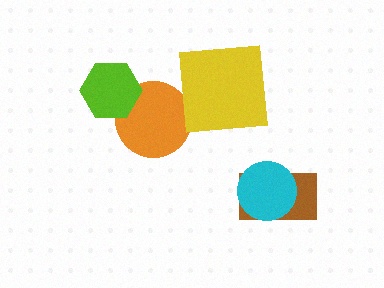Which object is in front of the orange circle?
The lime hexagon is in front of the orange circle.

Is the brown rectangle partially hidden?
Yes, it is partially covered by another shape.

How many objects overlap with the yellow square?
0 objects overlap with the yellow square.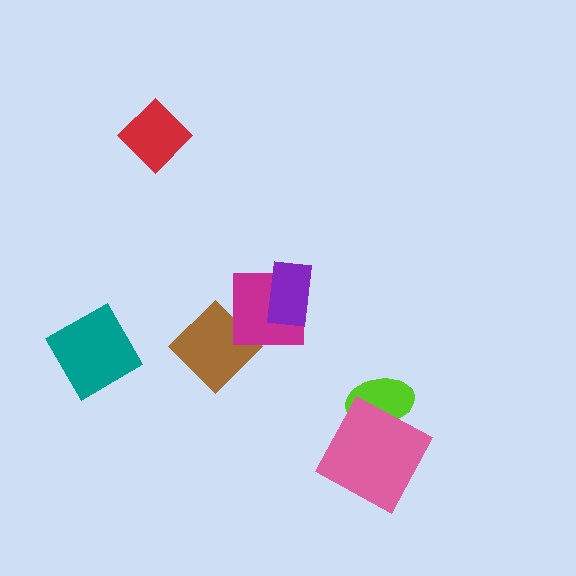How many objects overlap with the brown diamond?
1 object overlaps with the brown diamond.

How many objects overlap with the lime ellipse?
1 object overlaps with the lime ellipse.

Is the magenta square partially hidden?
Yes, it is partially covered by another shape.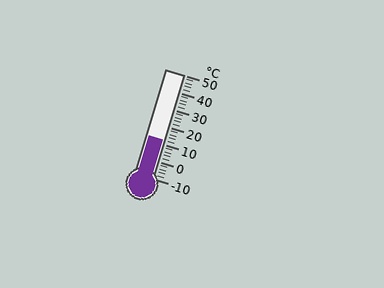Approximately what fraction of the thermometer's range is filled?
The thermometer is filled to approximately 35% of its range.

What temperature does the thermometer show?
The thermometer shows approximately 12°C.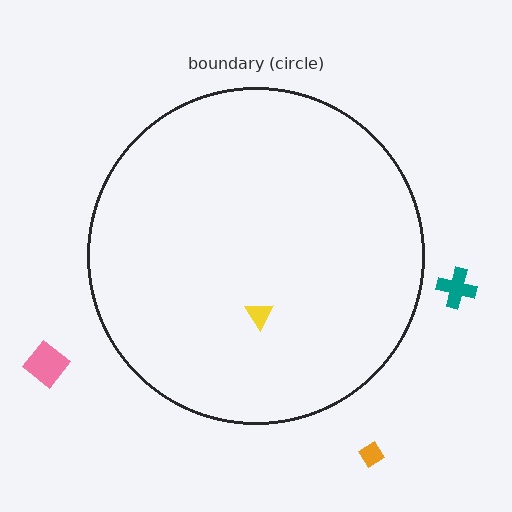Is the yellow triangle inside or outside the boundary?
Inside.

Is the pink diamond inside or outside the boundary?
Outside.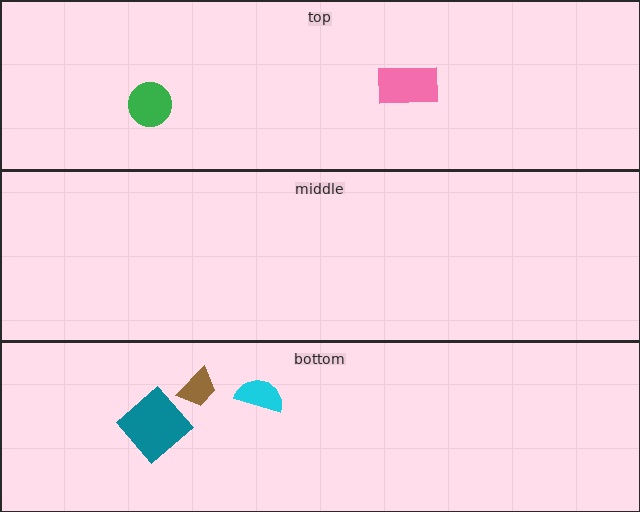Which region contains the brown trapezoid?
The bottom region.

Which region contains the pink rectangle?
The top region.